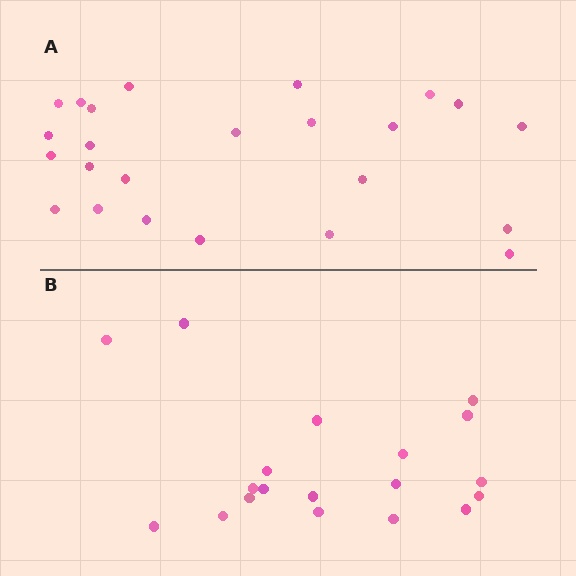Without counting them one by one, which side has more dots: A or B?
Region A (the top region) has more dots.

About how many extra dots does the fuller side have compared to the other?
Region A has about 5 more dots than region B.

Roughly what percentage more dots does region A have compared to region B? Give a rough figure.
About 25% more.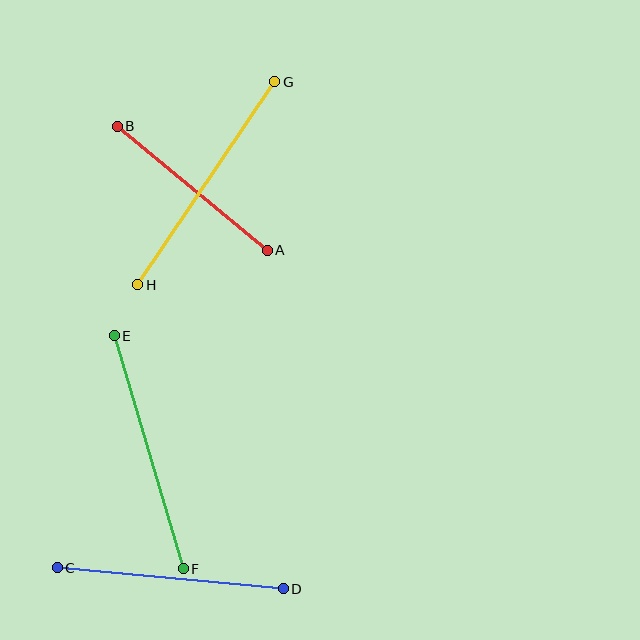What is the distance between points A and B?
The distance is approximately 194 pixels.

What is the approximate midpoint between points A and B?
The midpoint is at approximately (192, 188) pixels.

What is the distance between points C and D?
The distance is approximately 227 pixels.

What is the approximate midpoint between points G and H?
The midpoint is at approximately (206, 183) pixels.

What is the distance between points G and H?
The distance is approximately 245 pixels.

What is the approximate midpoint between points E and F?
The midpoint is at approximately (149, 452) pixels.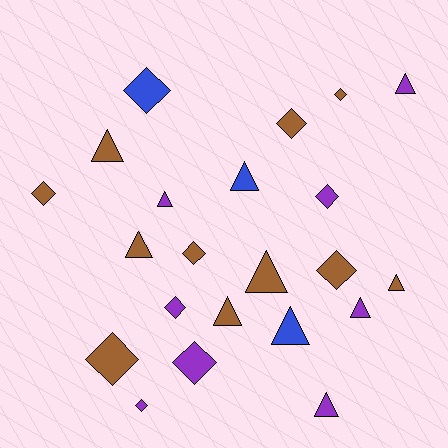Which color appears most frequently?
Brown, with 11 objects.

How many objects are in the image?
There are 22 objects.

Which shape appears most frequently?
Diamond, with 11 objects.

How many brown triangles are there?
There are 5 brown triangles.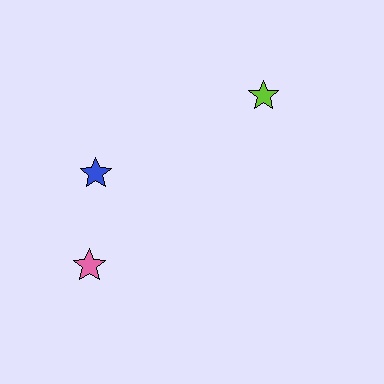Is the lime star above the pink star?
Yes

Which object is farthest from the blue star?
The lime star is farthest from the blue star.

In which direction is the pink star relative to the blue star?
The pink star is below the blue star.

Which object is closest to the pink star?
The blue star is closest to the pink star.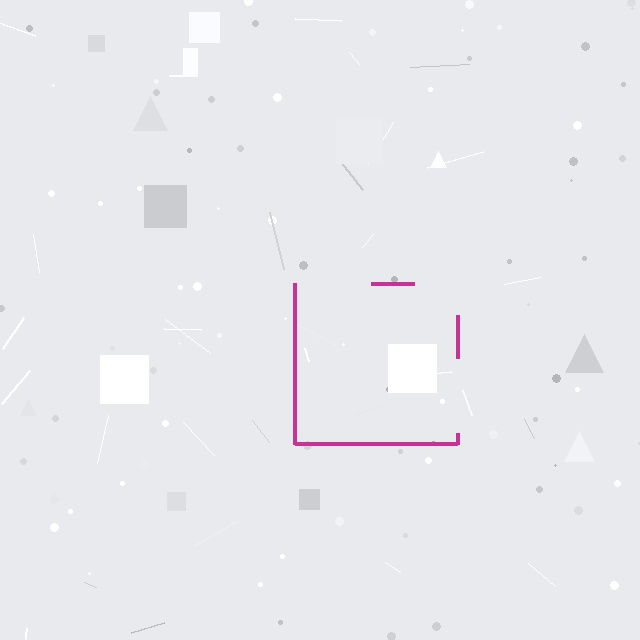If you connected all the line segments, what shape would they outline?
They would outline a square.